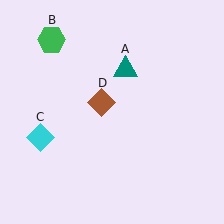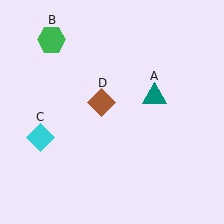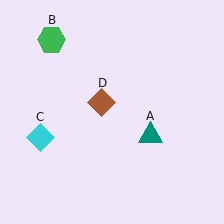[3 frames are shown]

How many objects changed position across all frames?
1 object changed position: teal triangle (object A).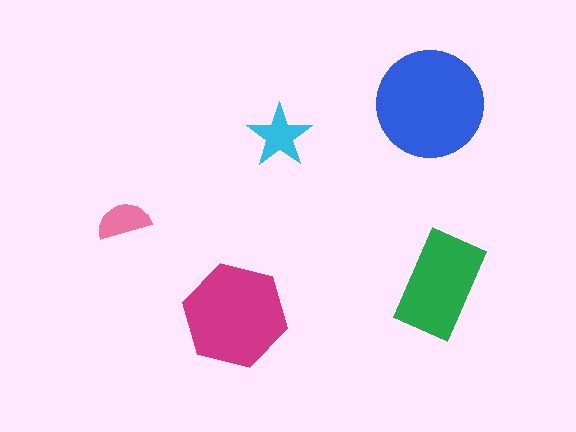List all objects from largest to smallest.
The blue circle, the magenta hexagon, the green rectangle, the cyan star, the pink semicircle.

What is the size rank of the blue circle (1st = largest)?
1st.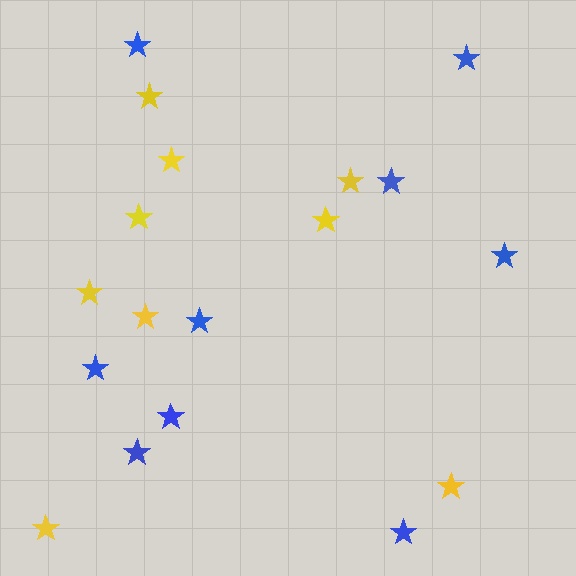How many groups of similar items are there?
There are 2 groups: one group of yellow stars (9) and one group of blue stars (9).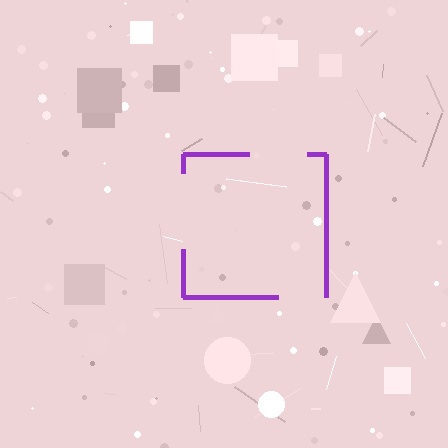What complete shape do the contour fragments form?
The contour fragments form a square.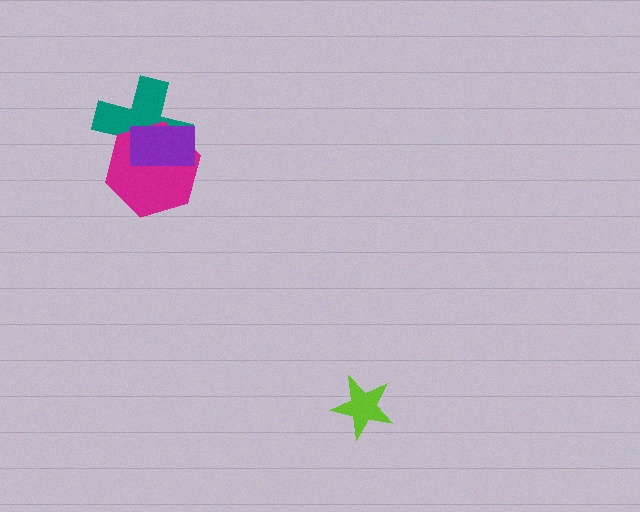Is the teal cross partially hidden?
Yes, it is partially covered by another shape.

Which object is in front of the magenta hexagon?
The purple rectangle is in front of the magenta hexagon.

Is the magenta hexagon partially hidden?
Yes, it is partially covered by another shape.